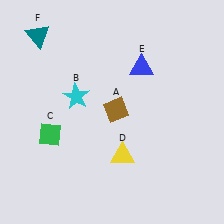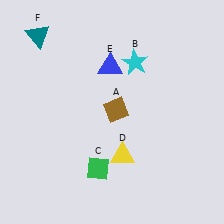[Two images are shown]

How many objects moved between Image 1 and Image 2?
3 objects moved between the two images.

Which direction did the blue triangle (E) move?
The blue triangle (E) moved left.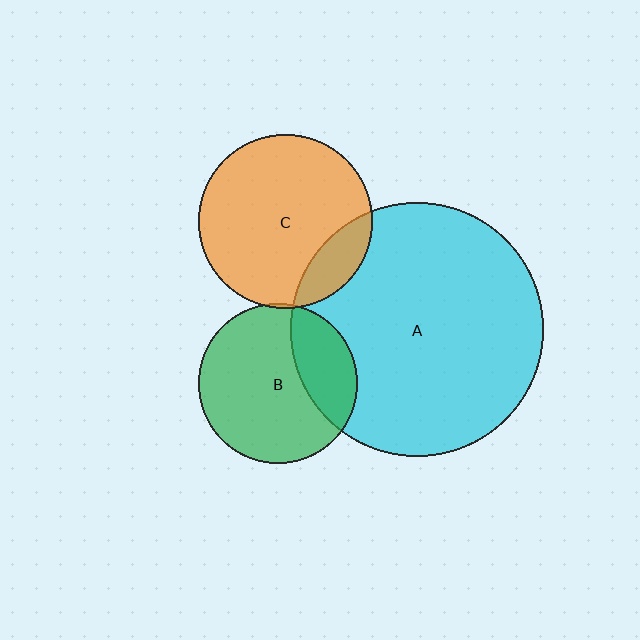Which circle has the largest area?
Circle A (cyan).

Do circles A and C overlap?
Yes.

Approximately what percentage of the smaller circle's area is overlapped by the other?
Approximately 15%.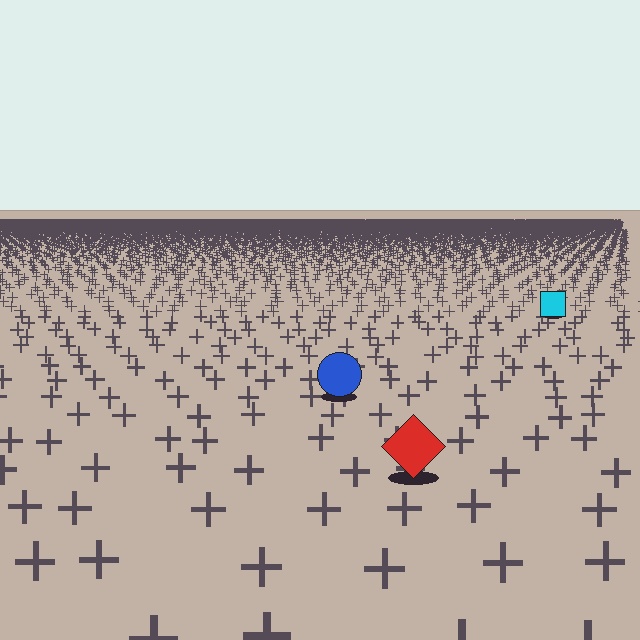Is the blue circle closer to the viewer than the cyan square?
Yes. The blue circle is closer — you can tell from the texture gradient: the ground texture is coarser near it.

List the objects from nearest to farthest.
From nearest to farthest: the red diamond, the blue circle, the cyan square.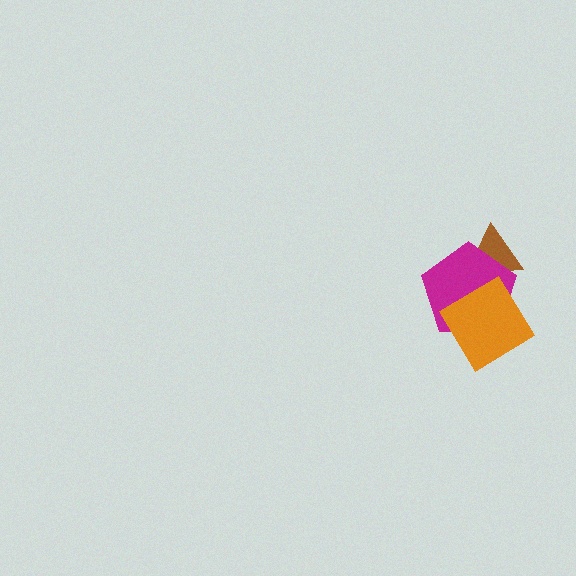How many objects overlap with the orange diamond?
2 objects overlap with the orange diamond.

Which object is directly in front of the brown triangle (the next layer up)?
The magenta pentagon is directly in front of the brown triangle.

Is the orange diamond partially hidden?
No, no other shape covers it.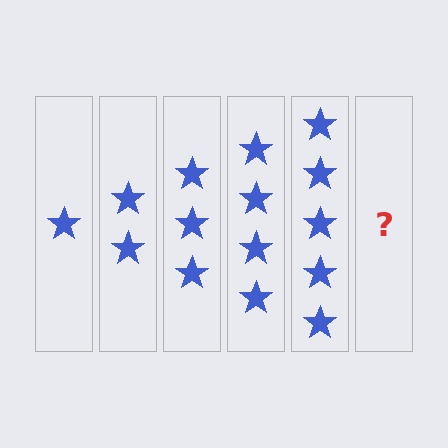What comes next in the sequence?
The next element should be 6 stars.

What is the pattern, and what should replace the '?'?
The pattern is that each step adds one more star. The '?' should be 6 stars.